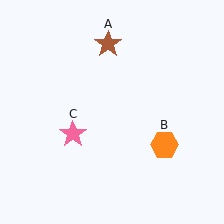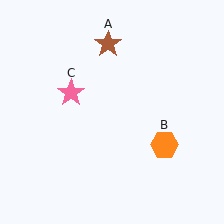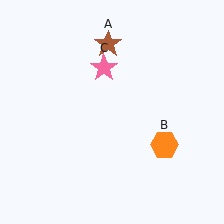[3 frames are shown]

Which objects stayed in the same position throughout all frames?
Brown star (object A) and orange hexagon (object B) remained stationary.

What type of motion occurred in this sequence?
The pink star (object C) rotated clockwise around the center of the scene.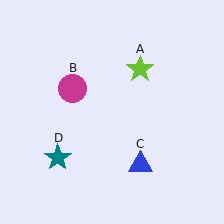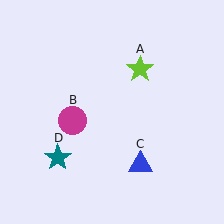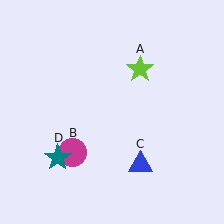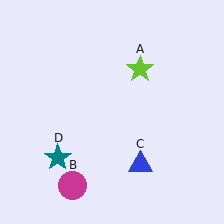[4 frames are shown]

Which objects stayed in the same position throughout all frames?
Lime star (object A) and blue triangle (object C) and teal star (object D) remained stationary.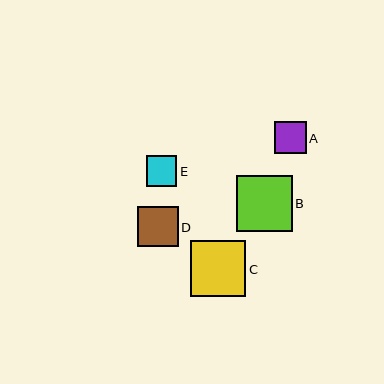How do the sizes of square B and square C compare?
Square B and square C are approximately the same size.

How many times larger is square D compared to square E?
Square D is approximately 1.3 times the size of square E.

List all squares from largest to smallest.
From largest to smallest: B, C, D, A, E.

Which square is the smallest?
Square E is the smallest with a size of approximately 30 pixels.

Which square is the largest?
Square B is the largest with a size of approximately 56 pixels.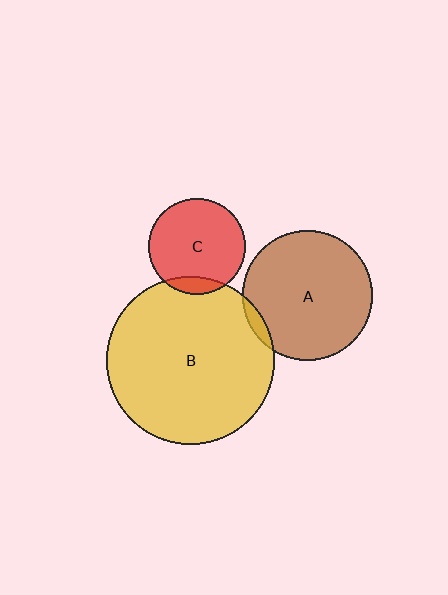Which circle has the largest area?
Circle B (yellow).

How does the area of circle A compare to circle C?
Approximately 1.8 times.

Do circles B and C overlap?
Yes.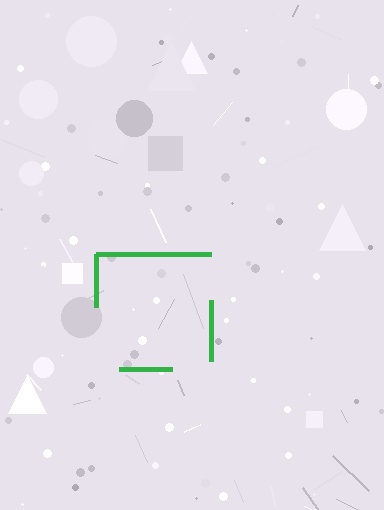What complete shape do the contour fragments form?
The contour fragments form a square.